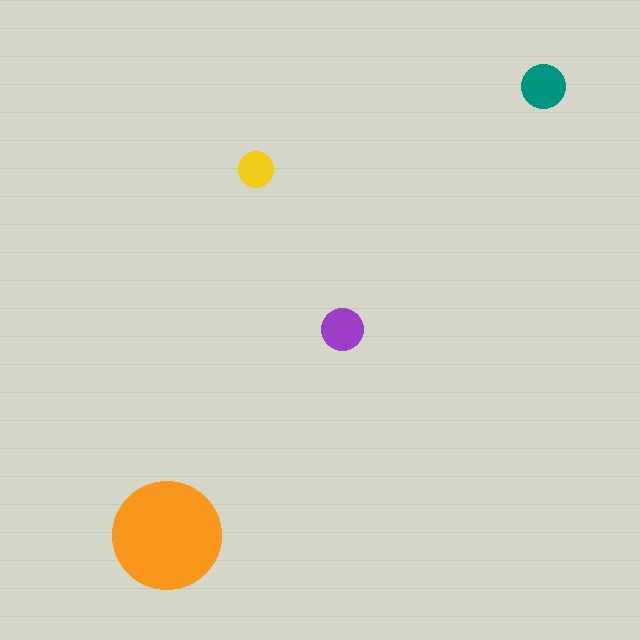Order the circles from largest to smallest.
the orange one, the teal one, the purple one, the yellow one.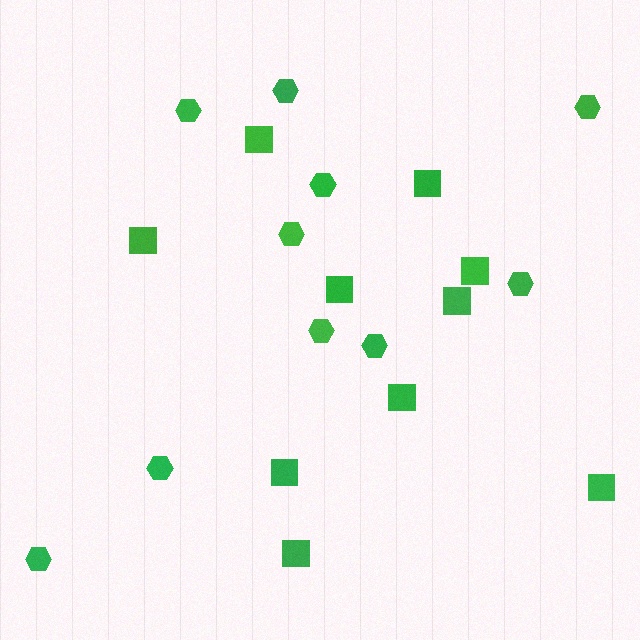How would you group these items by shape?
There are 2 groups: one group of squares (10) and one group of hexagons (10).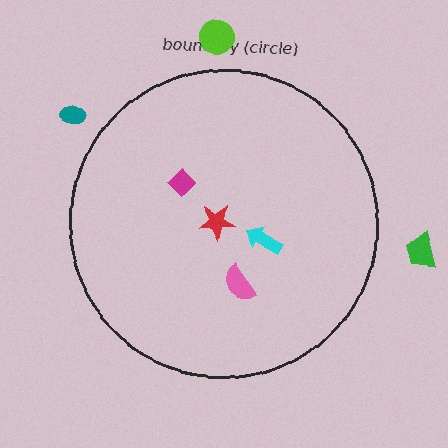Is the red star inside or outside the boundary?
Inside.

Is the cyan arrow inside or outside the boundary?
Inside.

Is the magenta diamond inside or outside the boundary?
Inside.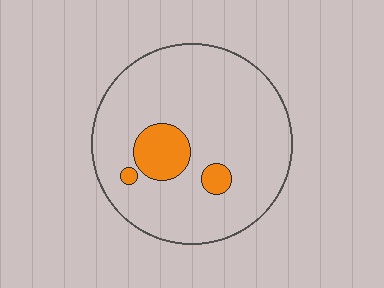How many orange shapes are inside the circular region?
3.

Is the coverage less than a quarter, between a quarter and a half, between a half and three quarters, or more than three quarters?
Less than a quarter.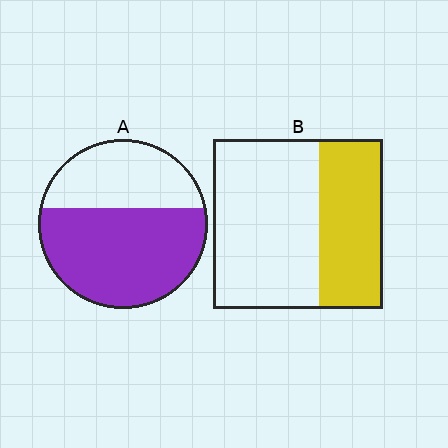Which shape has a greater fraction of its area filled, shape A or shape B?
Shape A.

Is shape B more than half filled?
No.